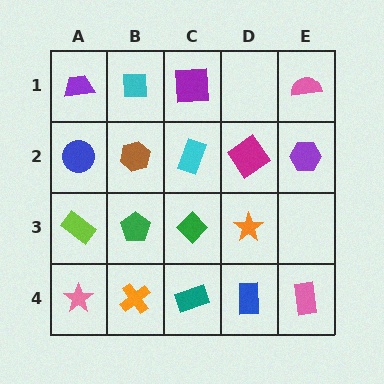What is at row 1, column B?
A cyan square.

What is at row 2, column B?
A brown hexagon.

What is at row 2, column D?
A magenta diamond.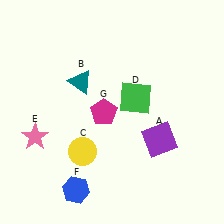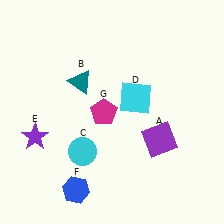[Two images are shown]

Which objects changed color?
C changed from yellow to cyan. D changed from green to cyan. E changed from pink to purple.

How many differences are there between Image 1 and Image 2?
There are 3 differences between the two images.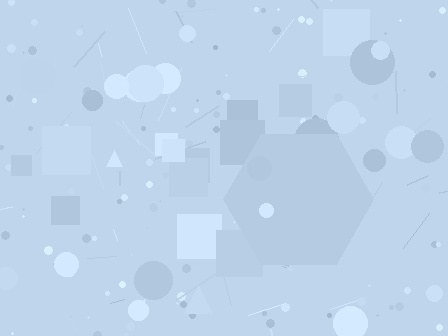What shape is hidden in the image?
A hexagon is hidden in the image.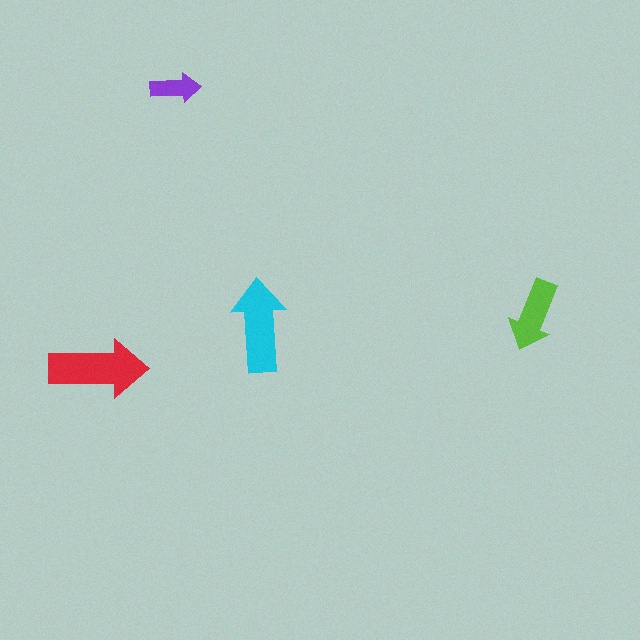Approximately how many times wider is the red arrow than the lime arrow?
About 1.5 times wider.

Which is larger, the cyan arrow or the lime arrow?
The cyan one.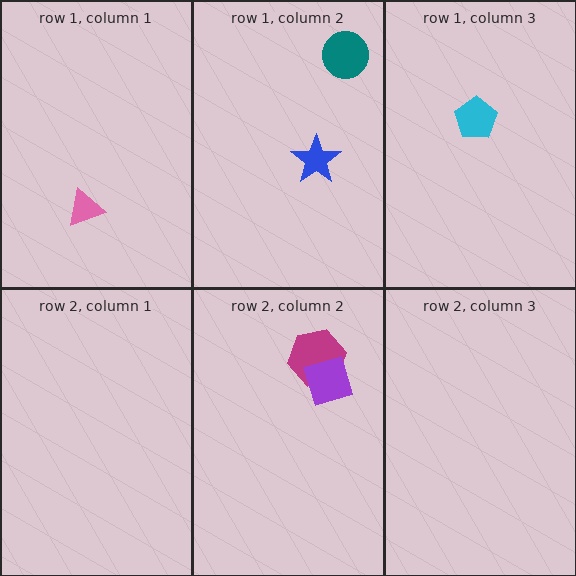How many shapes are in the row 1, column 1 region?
1.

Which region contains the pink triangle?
The row 1, column 1 region.